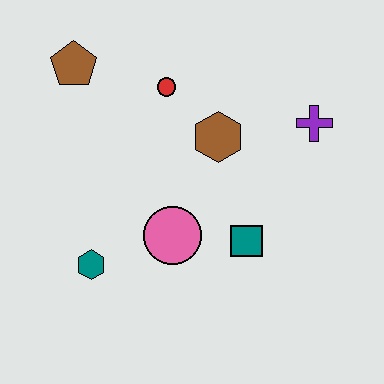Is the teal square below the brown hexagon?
Yes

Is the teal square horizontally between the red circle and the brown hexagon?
No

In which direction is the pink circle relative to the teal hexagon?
The pink circle is to the right of the teal hexagon.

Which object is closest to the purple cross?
The brown hexagon is closest to the purple cross.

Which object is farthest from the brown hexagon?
The teal hexagon is farthest from the brown hexagon.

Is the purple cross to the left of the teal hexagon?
No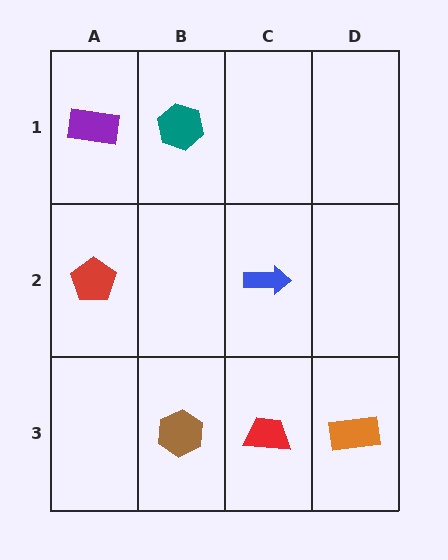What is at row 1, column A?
A purple rectangle.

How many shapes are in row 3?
3 shapes.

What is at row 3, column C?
A red trapezoid.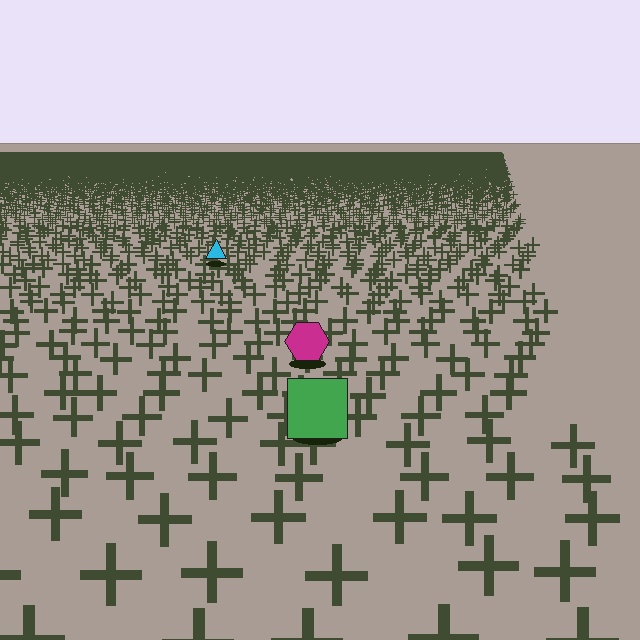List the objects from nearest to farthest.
From nearest to farthest: the green square, the magenta hexagon, the cyan triangle.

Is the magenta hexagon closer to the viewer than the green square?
No. The green square is closer — you can tell from the texture gradient: the ground texture is coarser near it.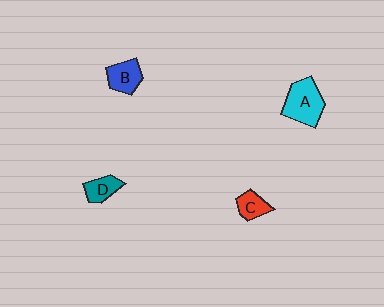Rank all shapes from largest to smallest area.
From largest to smallest: A (cyan), B (blue), D (teal), C (red).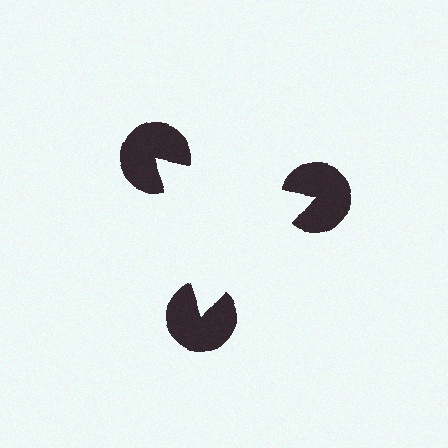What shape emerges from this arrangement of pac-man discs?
An illusory triangle — its edges are inferred from the aligned wedge cuts in the pac-man discs, not physically drawn.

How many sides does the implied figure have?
3 sides.